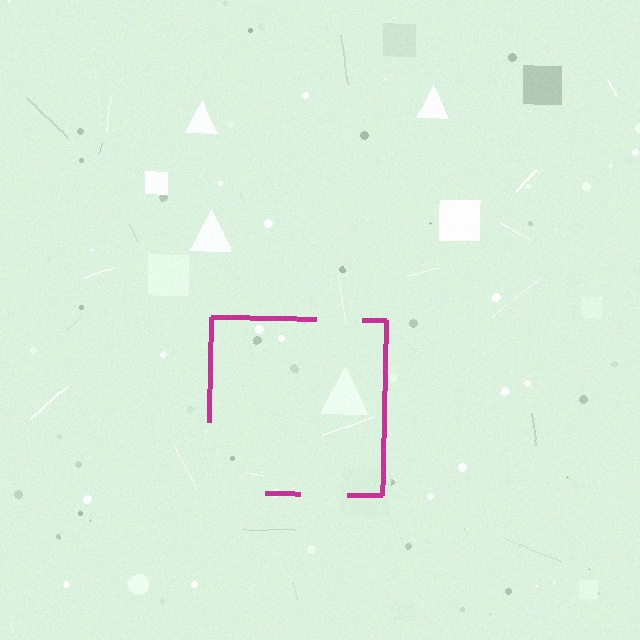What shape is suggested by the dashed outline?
The dashed outline suggests a square.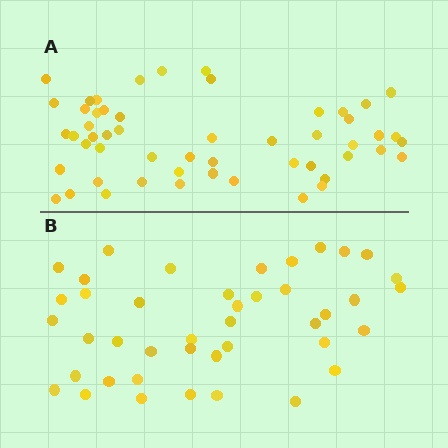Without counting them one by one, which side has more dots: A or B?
Region A (the top region) has more dots.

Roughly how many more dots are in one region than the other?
Region A has roughly 12 or so more dots than region B.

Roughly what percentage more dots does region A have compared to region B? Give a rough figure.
About 25% more.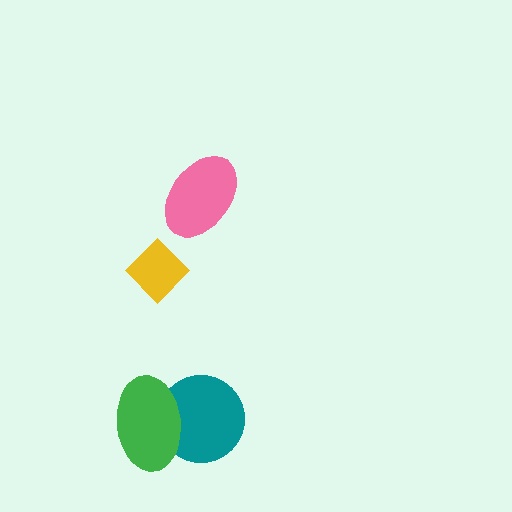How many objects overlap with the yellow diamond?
0 objects overlap with the yellow diamond.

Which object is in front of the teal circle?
The green ellipse is in front of the teal circle.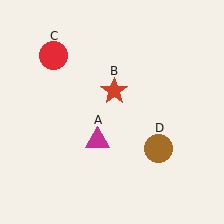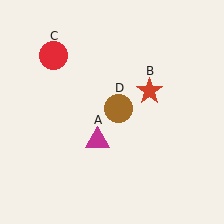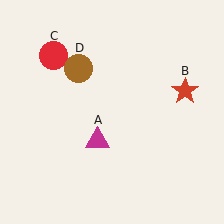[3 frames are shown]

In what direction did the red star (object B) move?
The red star (object B) moved right.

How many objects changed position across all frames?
2 objects changed position: red star (object B), brown circle (object D).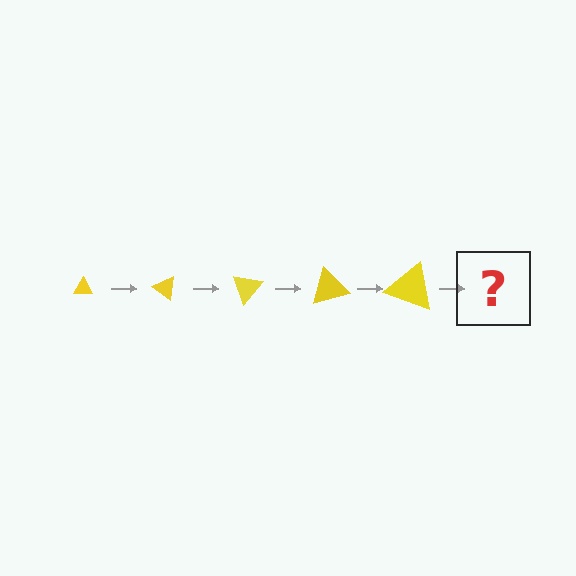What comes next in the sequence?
The next element should be a triangle, larger than the previous one and rotated 175 degrees from the start.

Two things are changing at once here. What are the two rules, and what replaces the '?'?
The two rules are that the triangle grows larger each step and it rotates 35 degrees each step. The '?' should be a triangle, larger than the previous one and rotated 175 degrees from the start.